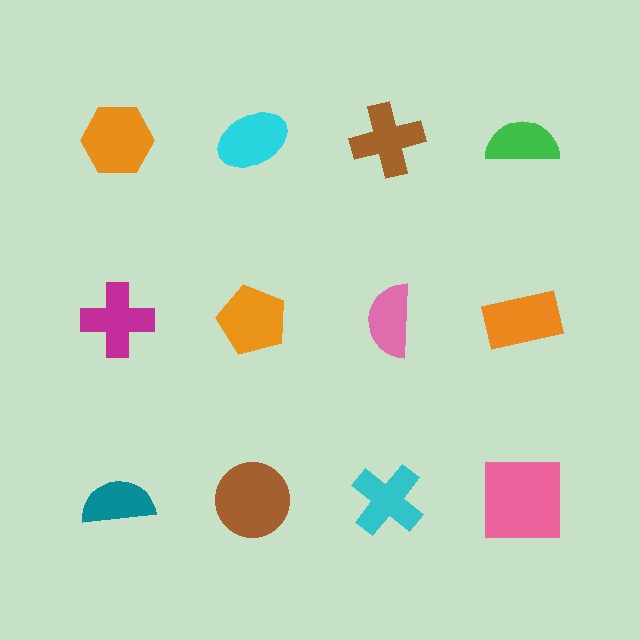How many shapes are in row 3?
4 shapes.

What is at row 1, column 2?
A cyan ellipse.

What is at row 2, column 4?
An orange rectangle.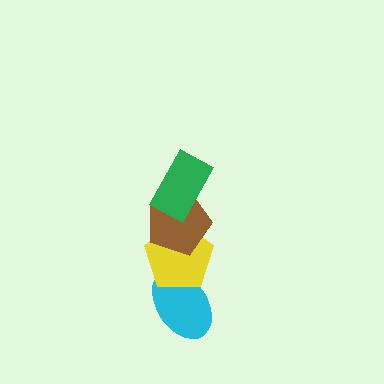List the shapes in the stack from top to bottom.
From top to bottom: the green rectangle, the brown pentagon, the yellow pentagon, the cyan ellipse.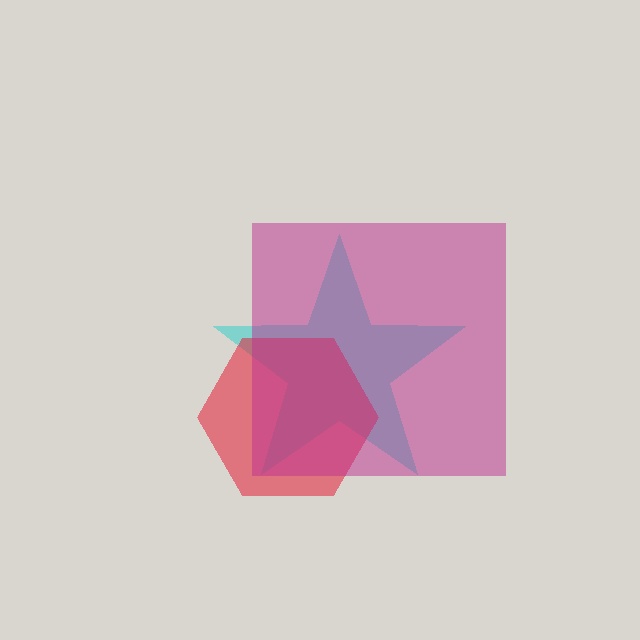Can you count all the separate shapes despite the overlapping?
Yes, there are 3 separate shapes.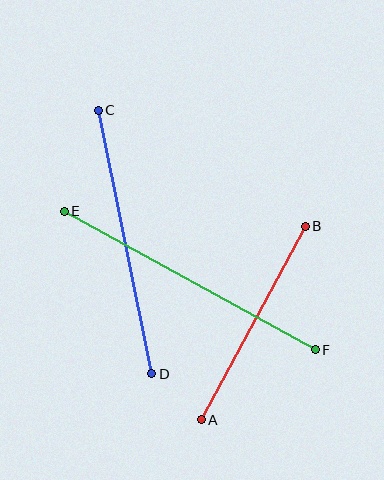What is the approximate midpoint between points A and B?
The midpoint is at approximately (253, 323) pixels.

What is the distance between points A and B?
The distance is approximately 220 pixels.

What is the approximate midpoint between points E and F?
The midpoint is at approximately (190, 280) pixels.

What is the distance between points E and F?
The distance is approximately 287 pixels.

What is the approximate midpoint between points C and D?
The midpoint is at approximately (125, 242) pixels.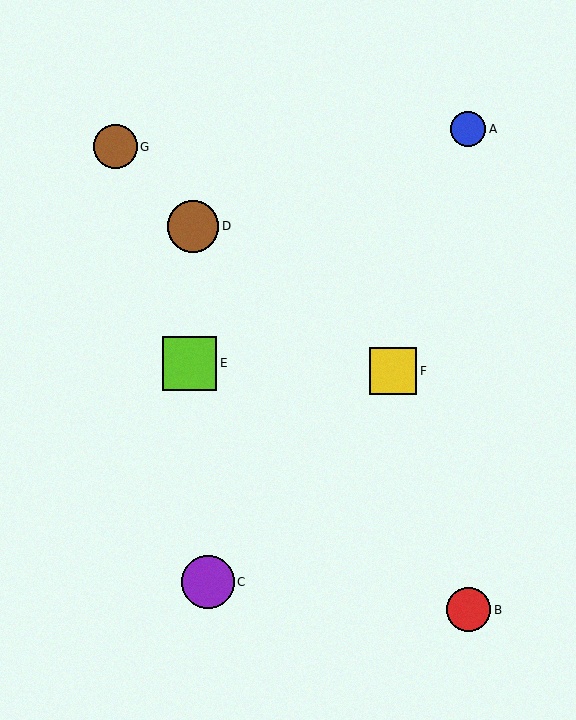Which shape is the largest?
The lime square (labeled E) is the largest.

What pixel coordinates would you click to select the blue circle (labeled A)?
Click at (468, 129) to select the blue circle A.